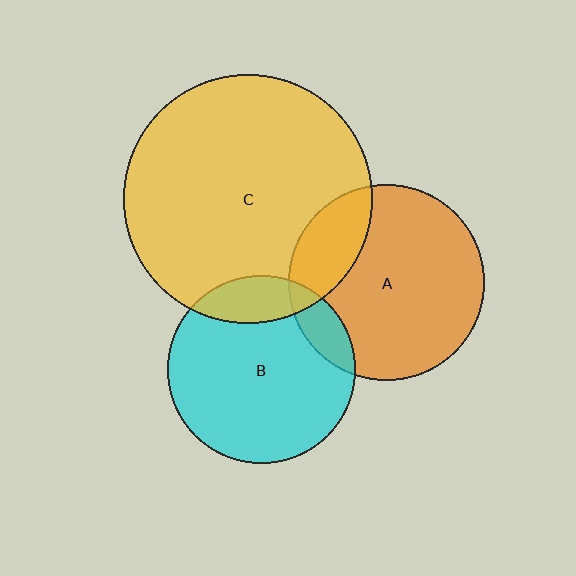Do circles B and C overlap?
Yes.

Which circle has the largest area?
Circle C (yellow).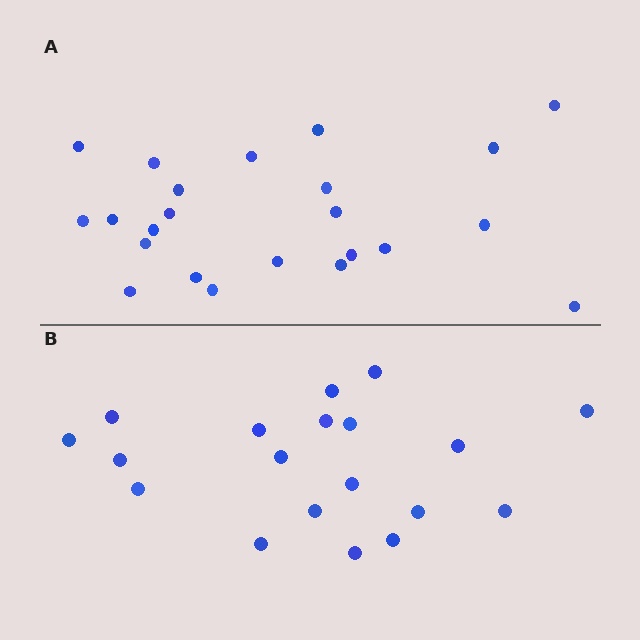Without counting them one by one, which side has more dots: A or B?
Region A (the top region) has more dots.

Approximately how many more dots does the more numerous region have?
Region A has about 4 more dots than region B.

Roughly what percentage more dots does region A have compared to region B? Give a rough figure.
About 20% more.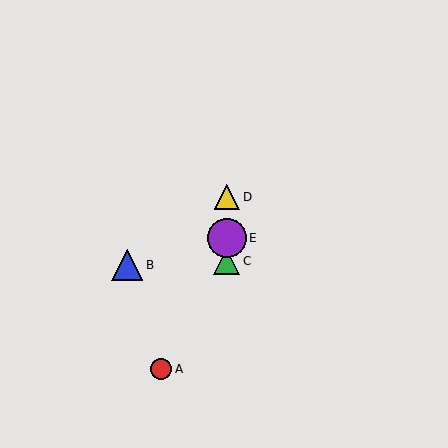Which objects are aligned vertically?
Objects C, D, E are aligned vertically.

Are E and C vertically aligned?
Yes, both are at x≈227.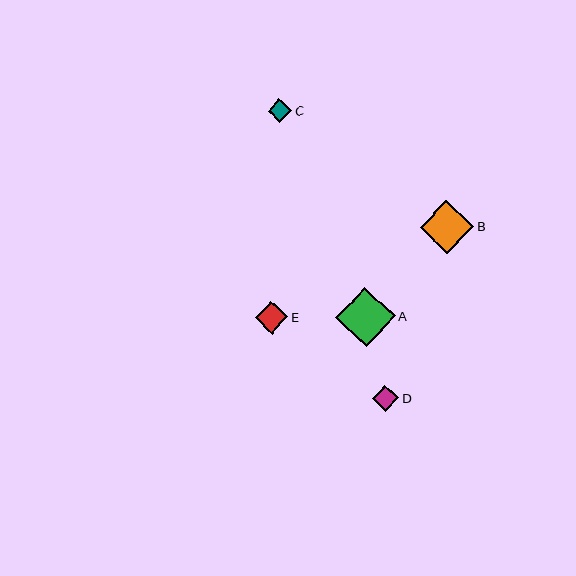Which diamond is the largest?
Diamond A is the largest with a size of approximately 60 pixels.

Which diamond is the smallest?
Diamond C is the smallest with a size of approximately 24 pixels.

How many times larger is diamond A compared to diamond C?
Diamond A is approximately 2.5 times the size of diamond C.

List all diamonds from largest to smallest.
From largest to smallest: A, B, E, D, C.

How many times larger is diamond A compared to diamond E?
Diamond A is approximately 1.8 times the size of diamond E.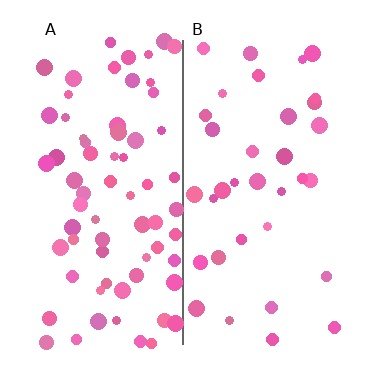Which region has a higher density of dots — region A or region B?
A (the left).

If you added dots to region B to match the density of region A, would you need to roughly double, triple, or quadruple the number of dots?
Approximately double.